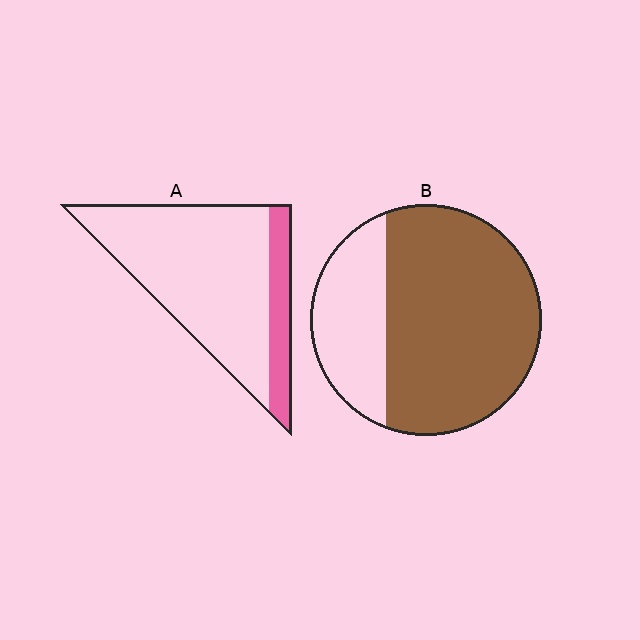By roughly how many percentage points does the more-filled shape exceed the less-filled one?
By roughly 55 percentage points (B over A).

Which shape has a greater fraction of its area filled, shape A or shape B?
Shape B.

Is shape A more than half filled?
No.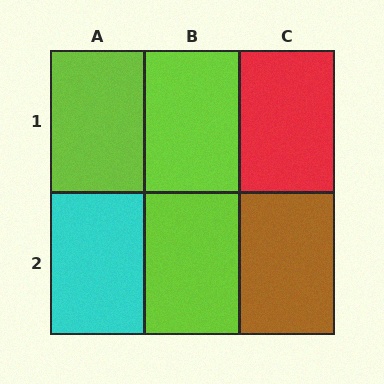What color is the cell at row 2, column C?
Brown.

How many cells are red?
1 cell is red.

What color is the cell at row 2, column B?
Lime.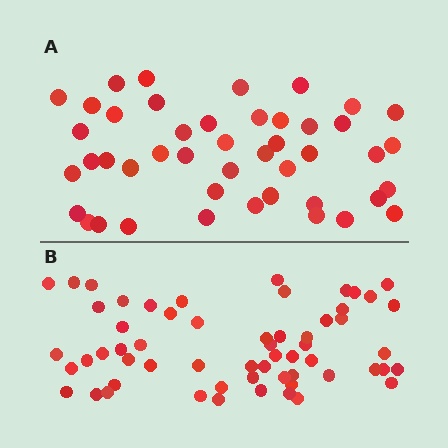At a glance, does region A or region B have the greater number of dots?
Region B (the bottom region) has more dots.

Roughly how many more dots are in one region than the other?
Region B has approximately 15 more dots than region A.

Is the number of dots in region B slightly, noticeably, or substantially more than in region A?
Region B has noticeably more, but not dramatically so. The ratio is roughly 1.3 to 1.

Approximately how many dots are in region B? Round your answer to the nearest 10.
About 60 dots. (The exact count is 59, which rounds to 60.)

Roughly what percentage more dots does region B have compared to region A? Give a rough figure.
About 30% more.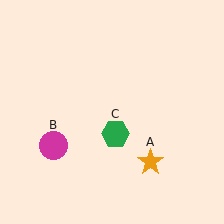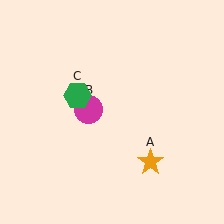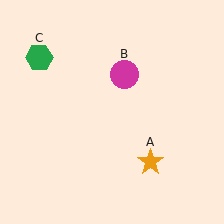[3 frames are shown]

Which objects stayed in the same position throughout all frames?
Orange star (object A) remained stationary.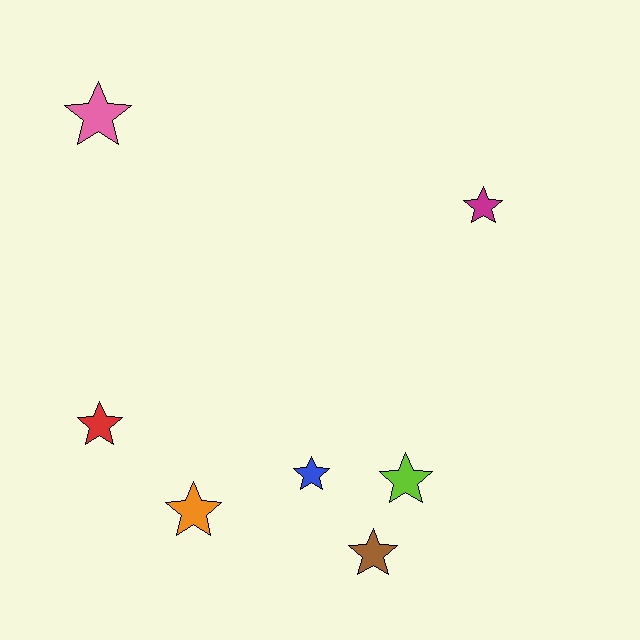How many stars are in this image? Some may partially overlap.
There are 7 stars.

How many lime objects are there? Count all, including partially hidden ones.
There is 1 lime object.